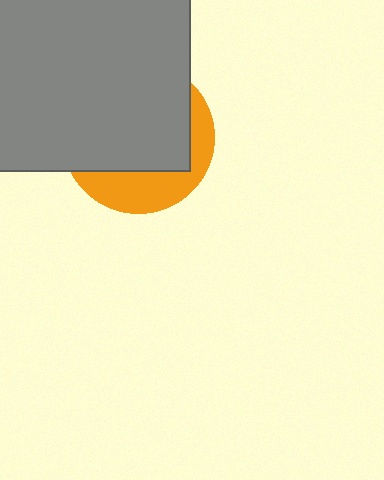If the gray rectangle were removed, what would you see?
You would see the complete orange circle.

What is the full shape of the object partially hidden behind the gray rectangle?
The partially hidden object is an orange circle.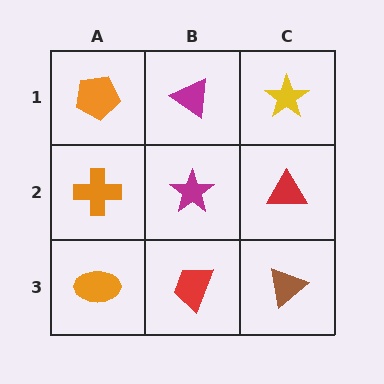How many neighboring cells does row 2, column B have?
4.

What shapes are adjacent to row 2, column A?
An orange pentagon (row 1, column A), an orange ellipse (row 3, column A), a magenta star (row 2, column B).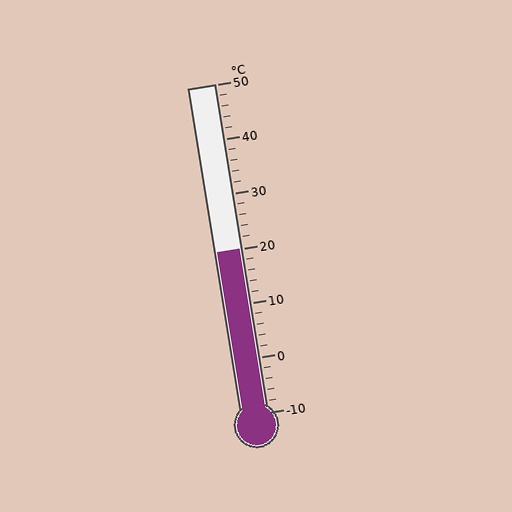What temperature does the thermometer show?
The thermometer shows approximately 20°C.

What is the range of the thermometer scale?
The thermometer scale ranges from -10°C to 50°C.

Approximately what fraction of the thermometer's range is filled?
The thermometer is filled to approximately 50% of its range.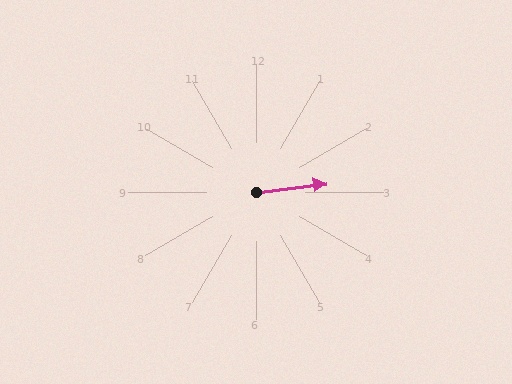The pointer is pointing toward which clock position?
Roughly 3 o'clock.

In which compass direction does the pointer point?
East.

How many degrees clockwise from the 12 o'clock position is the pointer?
Approximately 83 degrees.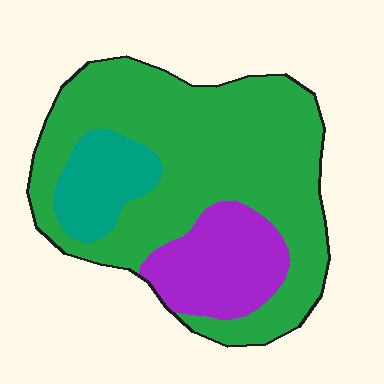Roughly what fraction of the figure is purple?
Purple covers 19% of the figure.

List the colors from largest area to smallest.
From largest to smallest: green, purple, teal.